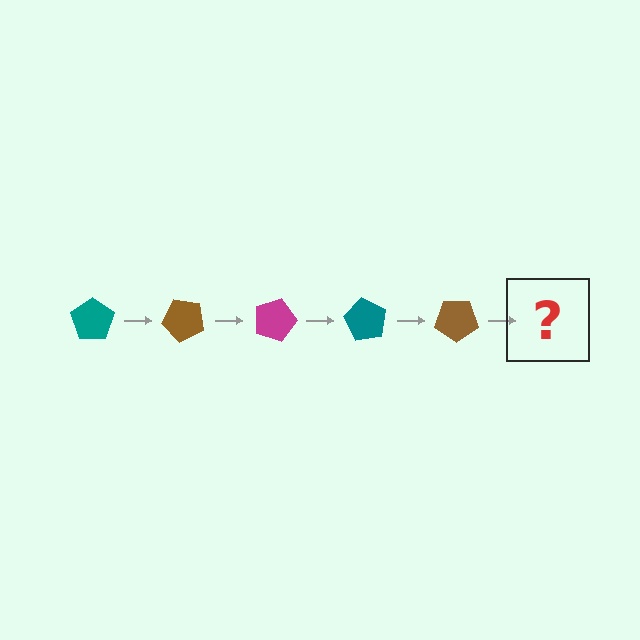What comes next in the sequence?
The next element should be a magenta pentagon, rotated 225 degrees from the start.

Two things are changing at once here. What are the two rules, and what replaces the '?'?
The two rules are that it rotates 45 degrees each step and the color cycles through teal, brown, and magenta. The '?' should be a magenta pentagon, rotated 225 degrees from the start.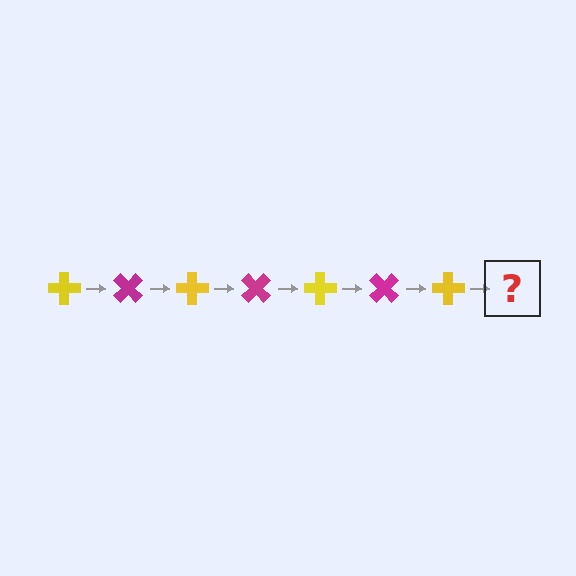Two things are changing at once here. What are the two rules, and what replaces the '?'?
The two rules are that it rotates 45 degrees each step and the color cycles through yellow and magenta. The '?' should be a magenta cross, rotated 315 degrees from the start.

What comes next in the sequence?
The next element should be a magenta cross, rotated 315 degrees from the start.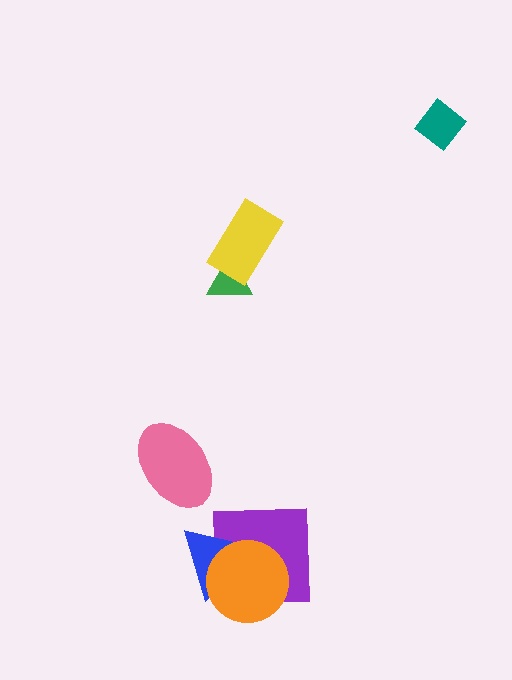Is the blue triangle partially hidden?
Yes, it is partially covered by another shape.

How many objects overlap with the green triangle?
1 object overlaps with the green triangle.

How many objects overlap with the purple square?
2 objects overlap with the purple square.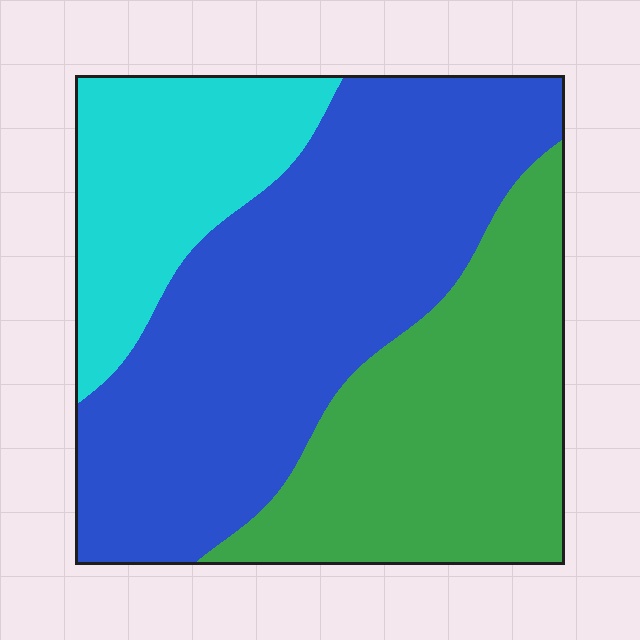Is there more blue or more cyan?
Blue.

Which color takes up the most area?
Blue, at roughly 50%.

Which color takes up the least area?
Cyan, at roughly 20%.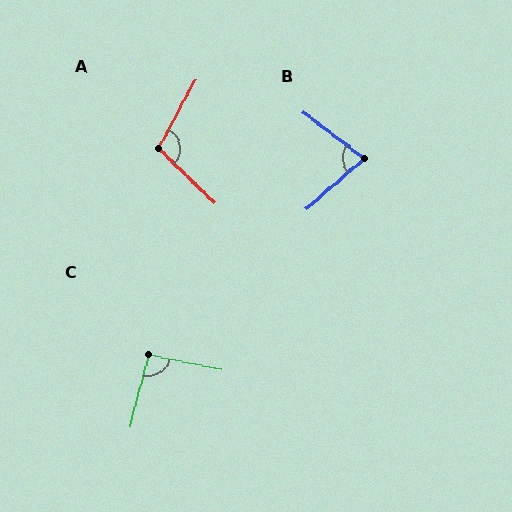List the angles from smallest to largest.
B (78°), C (93°), A (106°).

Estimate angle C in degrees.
Approximately 93 degrees.